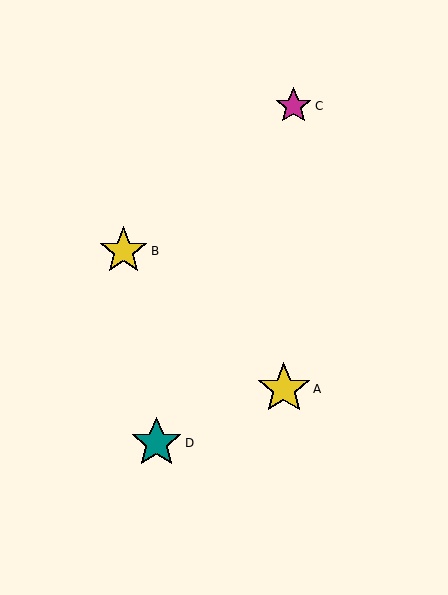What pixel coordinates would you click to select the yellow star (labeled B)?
Click at (123, 251) to select the yellow star B.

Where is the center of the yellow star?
The center of the yellow star is at (123, 251).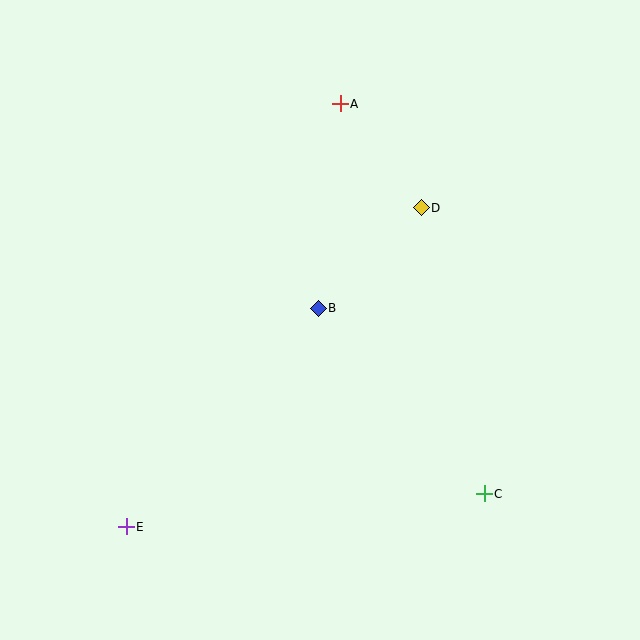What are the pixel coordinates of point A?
Point A is at (340, 104).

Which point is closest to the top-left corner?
Point A is closest to the top-left corner.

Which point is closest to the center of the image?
Point B at (318, 308) is closest to the center.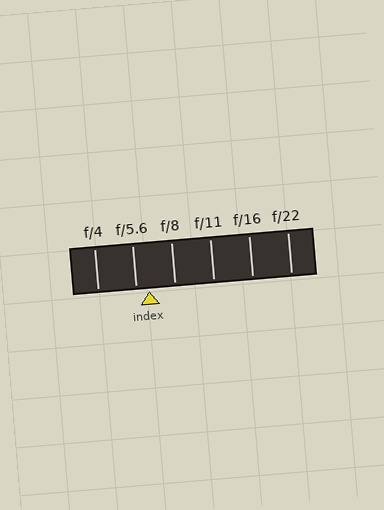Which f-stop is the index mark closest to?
The index mark is closest to f/5.6.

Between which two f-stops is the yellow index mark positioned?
The index mark is between f/5.6 and f/8.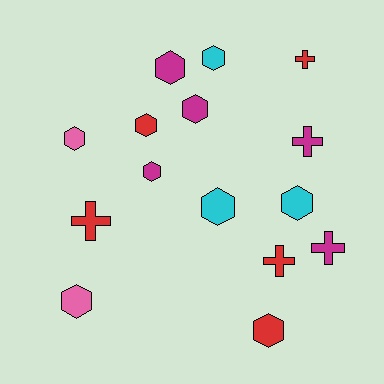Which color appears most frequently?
Magenta, with 5 objects.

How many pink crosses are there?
There are no pink crosses.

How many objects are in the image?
There are 15 objects.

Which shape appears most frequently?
Hexagon, with 10 objects.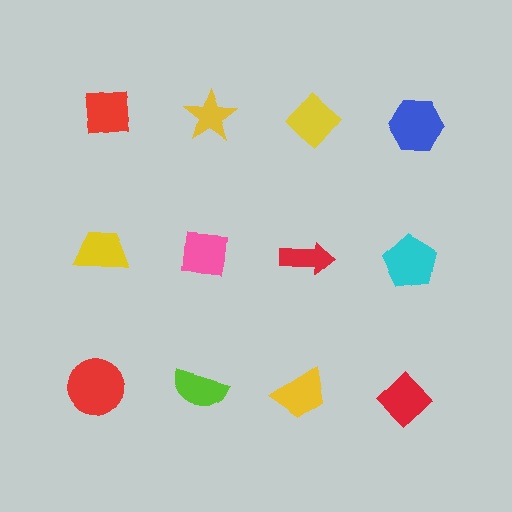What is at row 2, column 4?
A cyan pentagon.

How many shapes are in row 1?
4 shapes.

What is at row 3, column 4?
A red diamond.